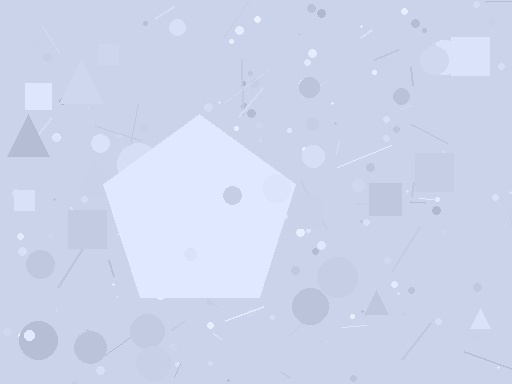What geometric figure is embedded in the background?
A pentagon is embedded in the background.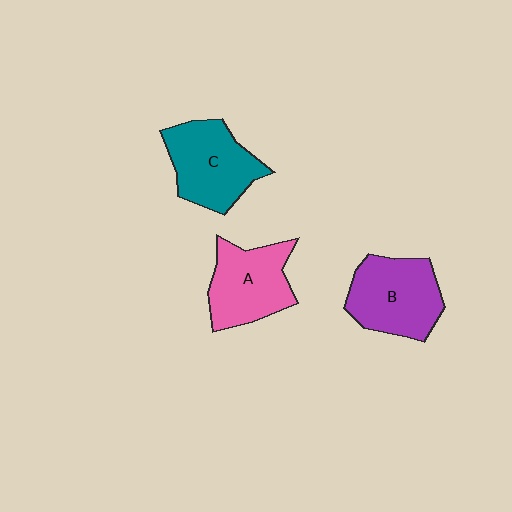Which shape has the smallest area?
Shape A (pink).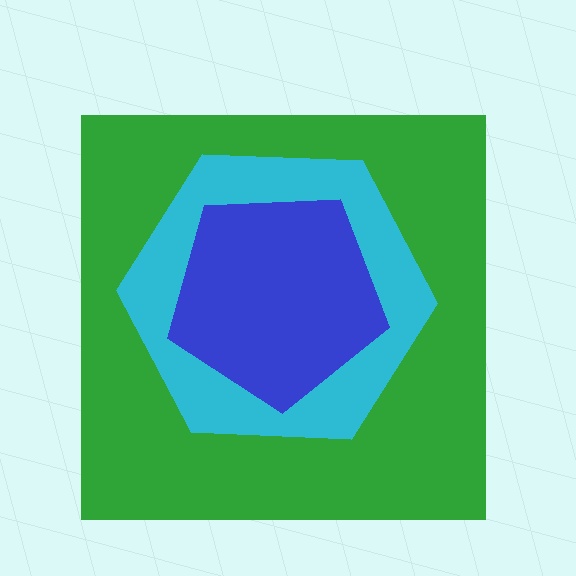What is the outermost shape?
The green square.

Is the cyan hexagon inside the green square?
Yes.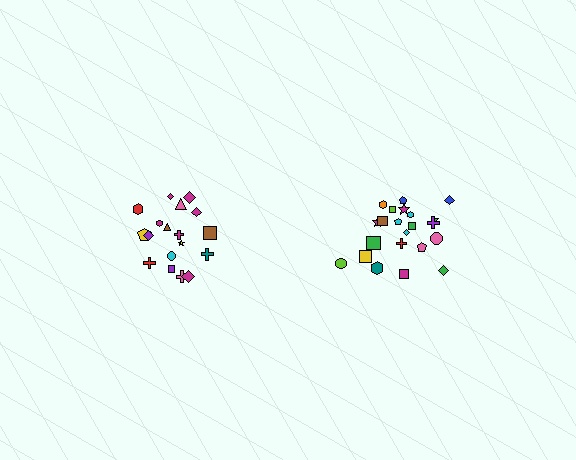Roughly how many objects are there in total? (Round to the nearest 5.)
Roughly 40 objects in total.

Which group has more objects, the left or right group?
The right group.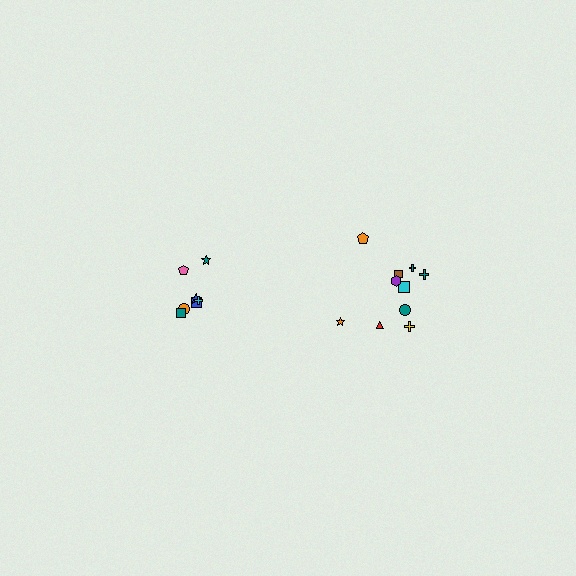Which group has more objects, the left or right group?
The right group.